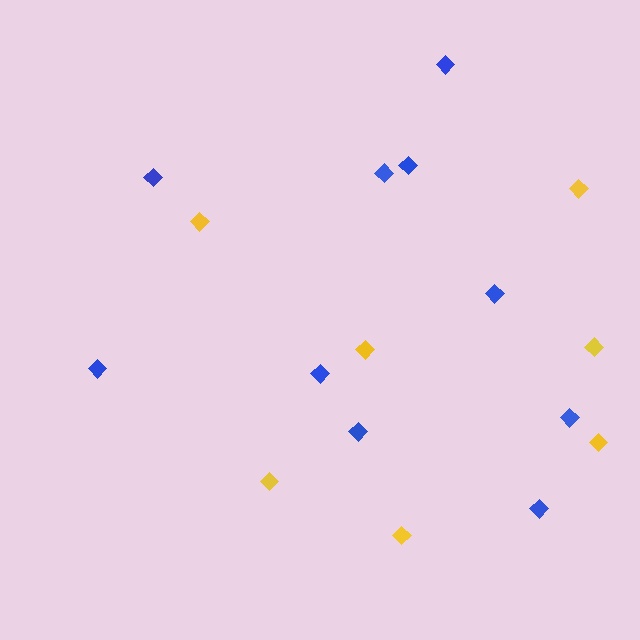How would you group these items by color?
There are 2 groups: one group of blue diamonds (10) and one group of yellow diamonds (7).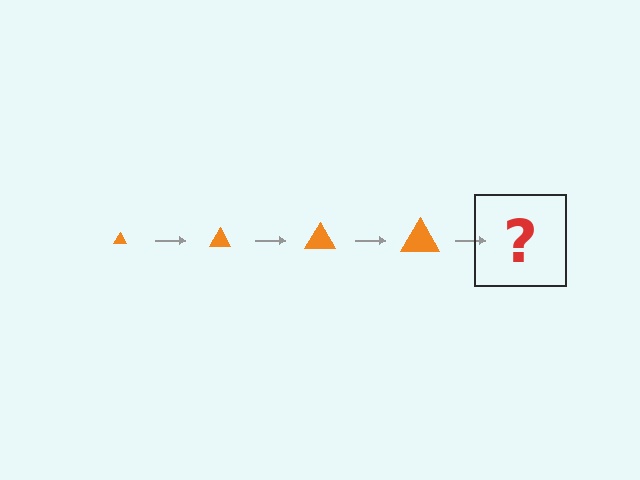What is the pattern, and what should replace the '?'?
The pattern is that the triangle gets progressively larger each step. The '?' should be an orange triangle, larger than the previous one.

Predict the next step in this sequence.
The next step is an orange triangle, larger than the previous one.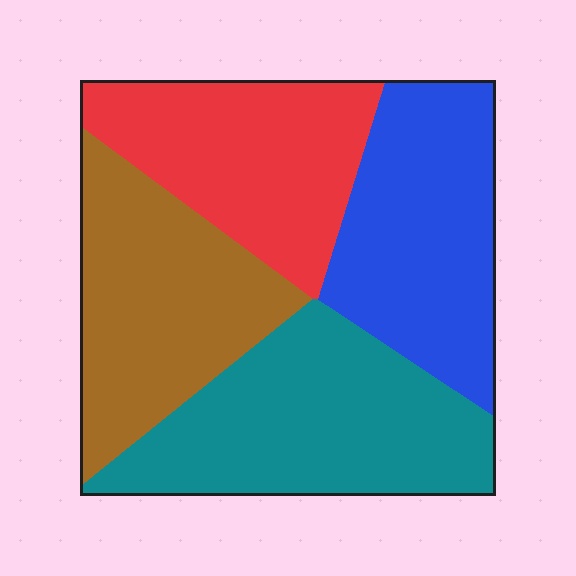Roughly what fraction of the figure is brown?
Brown covers around 25% of the figure.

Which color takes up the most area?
Teal, at roughly 30%.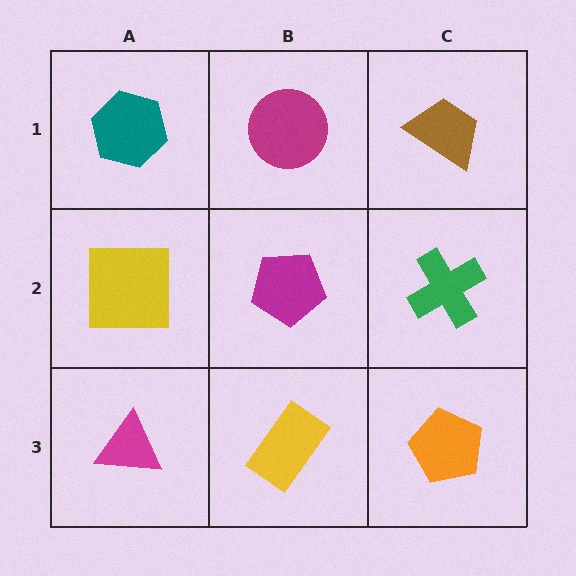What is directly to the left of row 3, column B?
A magenta triangle.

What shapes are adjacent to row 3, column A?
A yellow square (row 2, column A), a yellow rectangle (row 3, column B).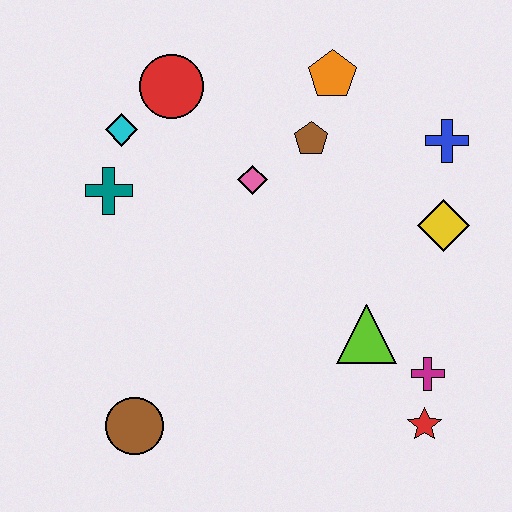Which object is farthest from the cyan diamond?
The red star is farthest from the cyan diamond.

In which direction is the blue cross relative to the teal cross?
The blue cross is to the right of the teal cross.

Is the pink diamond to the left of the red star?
Yes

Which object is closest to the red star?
The magenta cross is closest to the red star.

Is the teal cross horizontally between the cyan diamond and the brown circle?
No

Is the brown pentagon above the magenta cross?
Yes